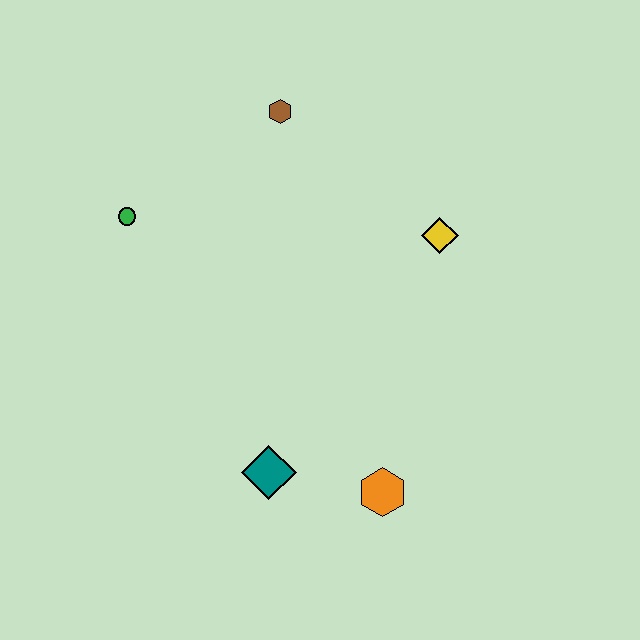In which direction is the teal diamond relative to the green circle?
The teal diamond is below the green circle.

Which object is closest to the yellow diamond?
The brown hexagon is closest to the yellow diamond.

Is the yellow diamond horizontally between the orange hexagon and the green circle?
No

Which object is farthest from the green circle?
The orange hexagon is farthest from the green circle.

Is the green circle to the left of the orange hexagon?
Yes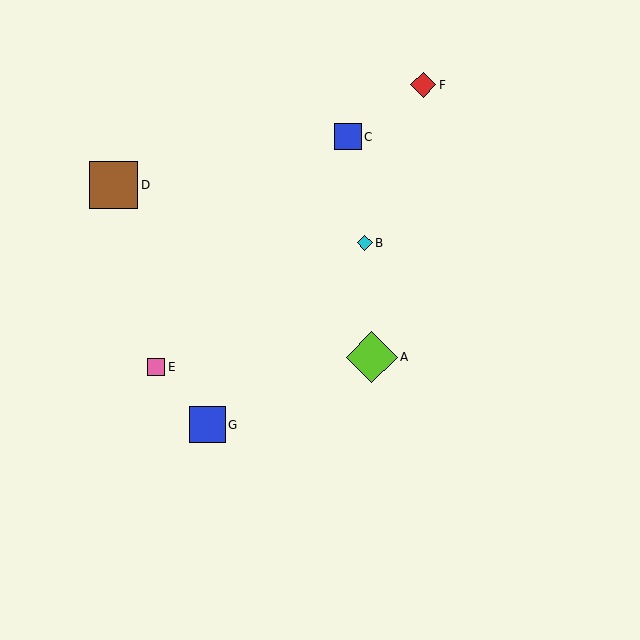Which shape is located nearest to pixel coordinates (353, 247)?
The cyan diamond (labeled B) at (365, 243) is nearest to that location.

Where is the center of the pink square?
The center of the pink square is at (156, 367).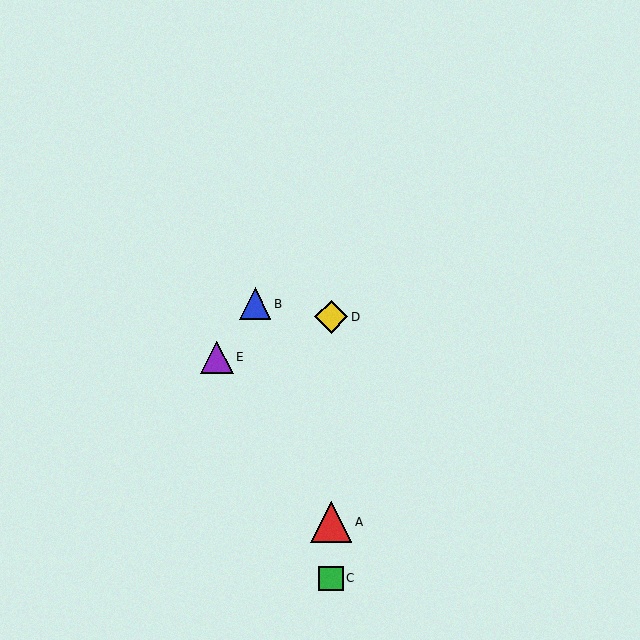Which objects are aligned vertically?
Objects A, C, D are aligned vertically.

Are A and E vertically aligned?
No, A is at x≈331 and E is at x≈217.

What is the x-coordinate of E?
Object E is at x≈217.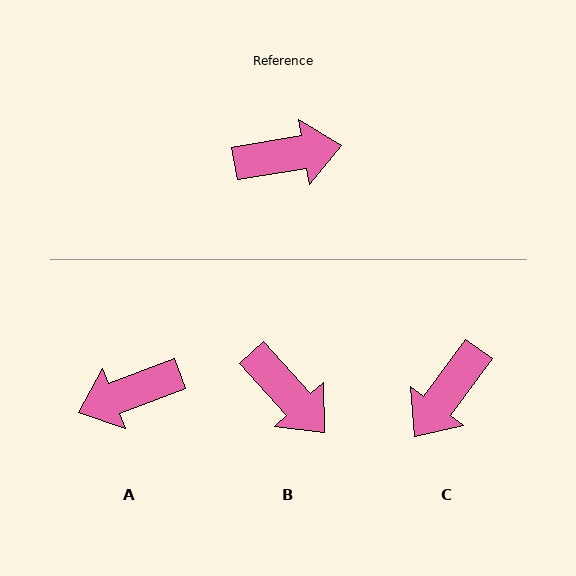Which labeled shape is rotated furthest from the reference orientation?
A, about 169 degrees away.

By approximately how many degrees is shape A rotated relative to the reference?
Approximately 169 degrees clockwise.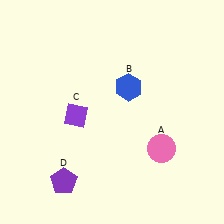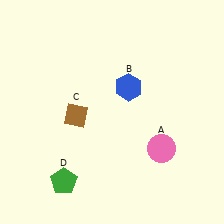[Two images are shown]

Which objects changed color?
C changed from purple to brown. D changed from purple to green.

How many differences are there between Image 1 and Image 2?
There are 2 differences between the two images.